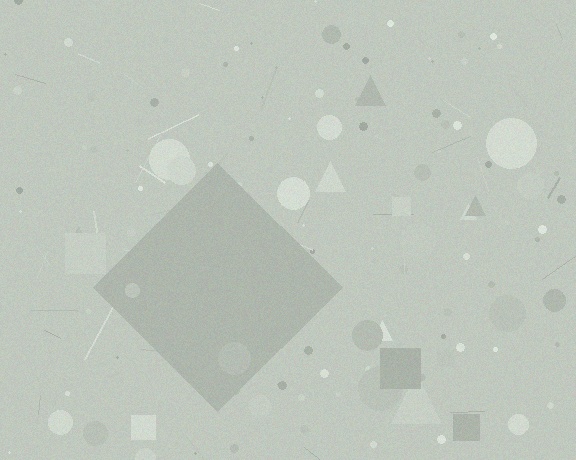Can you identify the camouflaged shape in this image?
The camouflaged shape is a diamond.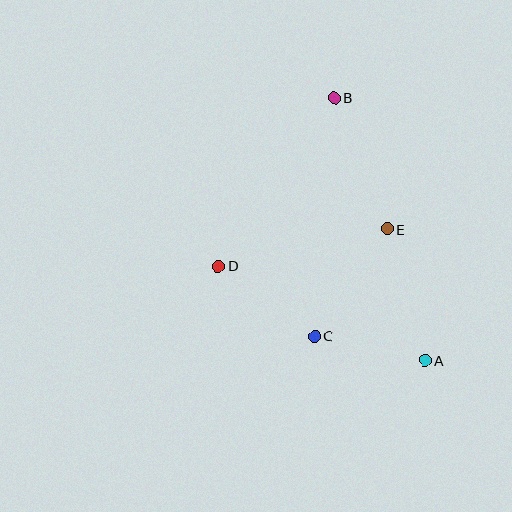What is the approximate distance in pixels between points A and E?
The distance between A and E is approximately 137 pixels.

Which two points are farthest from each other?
Points A and B are farthest from each other.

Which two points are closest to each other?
Points A and C are closest to each other.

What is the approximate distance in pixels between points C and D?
The distance between C and D is approximately 119 pixels.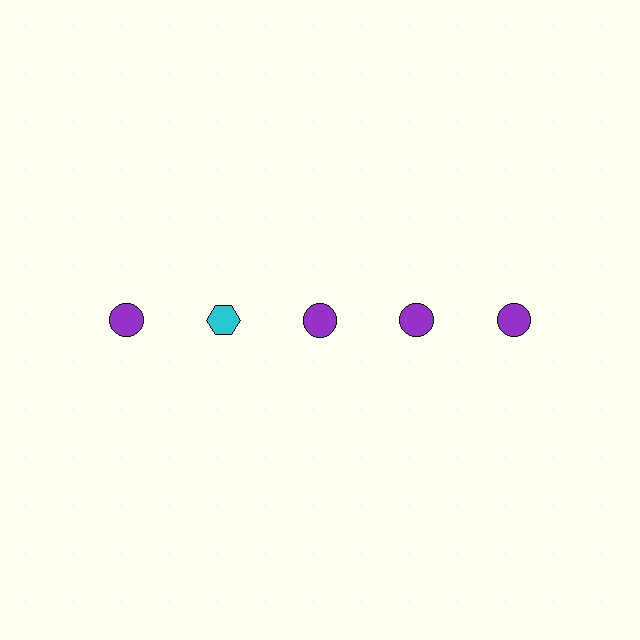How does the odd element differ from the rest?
It differs in both color (cyan instead of purple) and shape (hexagon instead of circle).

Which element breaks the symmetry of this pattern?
The cyan hexagon in the top row, second from left column breaks the symmetry. All other shapes are purple circles.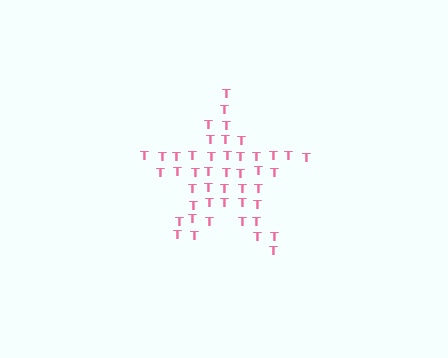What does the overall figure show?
The overall figure shows a star.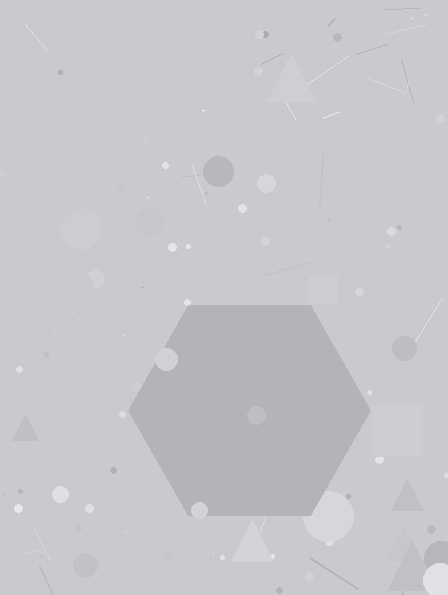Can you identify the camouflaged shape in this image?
The camouflaged shape is a hexagon.